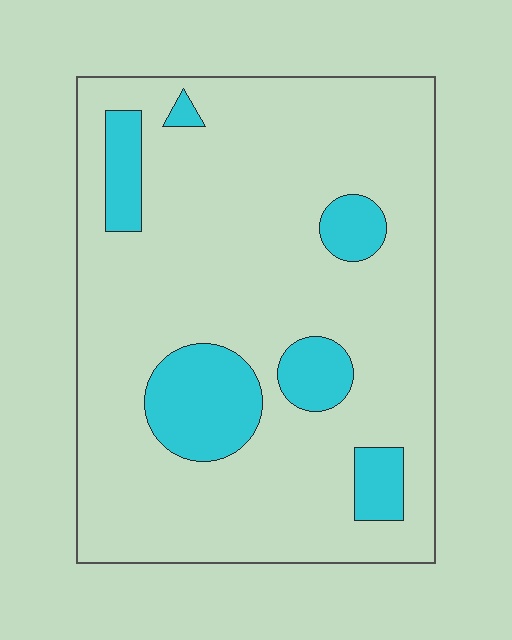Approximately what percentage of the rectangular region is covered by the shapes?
Approximately 15%.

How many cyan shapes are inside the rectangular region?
6.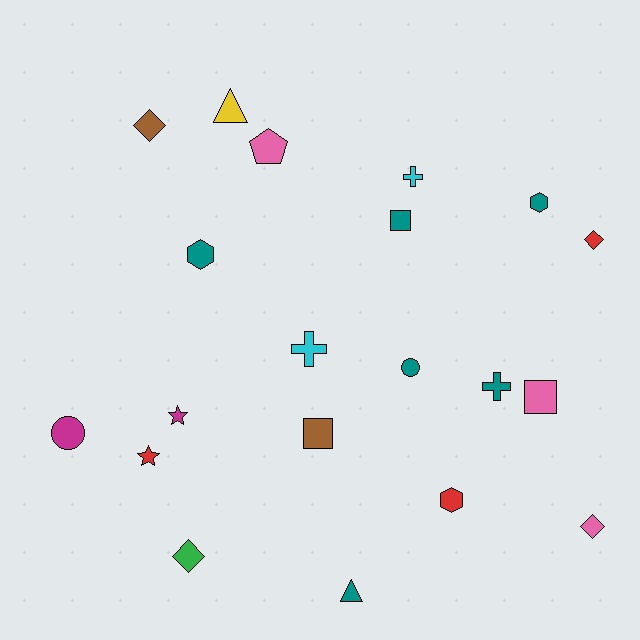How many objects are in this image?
There are 20 objects.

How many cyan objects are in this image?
There are 2 cyan objects.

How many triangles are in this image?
There are 2 triangles.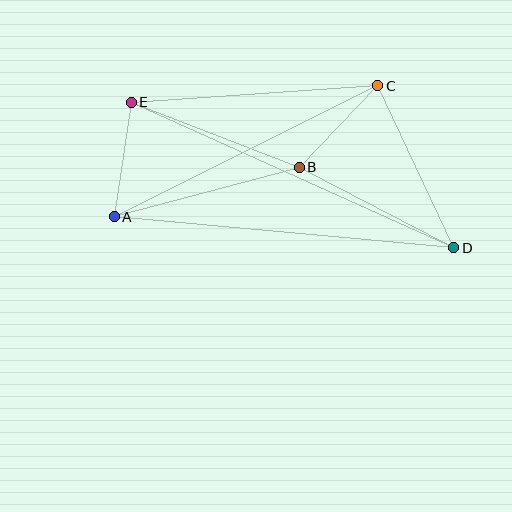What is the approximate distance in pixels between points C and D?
The distance between C and D is approximately 179 pixels.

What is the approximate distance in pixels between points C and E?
The distance between C and E is approximately 247 pixels.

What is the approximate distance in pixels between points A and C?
The distance between A and C is approximately 294 pixels.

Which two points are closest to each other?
Points B and C are closest to each other.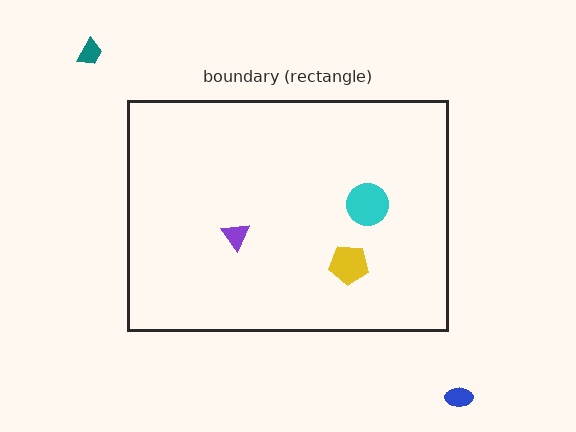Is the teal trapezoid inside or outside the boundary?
Outside.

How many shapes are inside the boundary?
3 inside, 2 outside.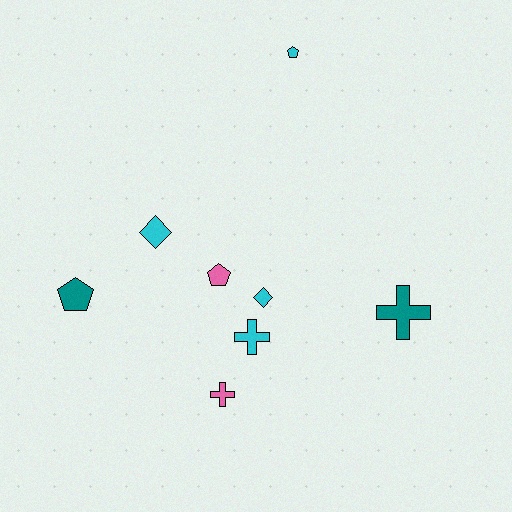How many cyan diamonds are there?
There are 2 cyan diamonds.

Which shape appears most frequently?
Pentagon, with 3 objects.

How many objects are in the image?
There are 8 objects.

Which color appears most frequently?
Cyan, with 4 objects.